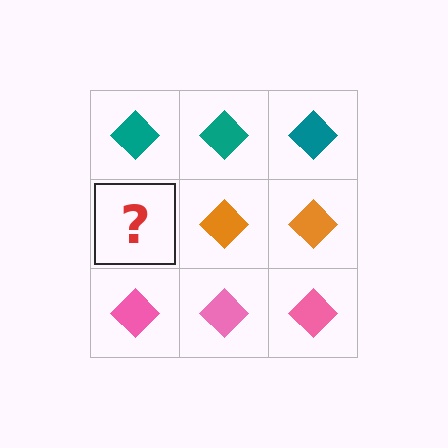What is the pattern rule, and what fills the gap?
The rule is that each row has a consistent color. The gap should be filled with an orange diamond.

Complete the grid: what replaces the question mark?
The question mark should be replaced with an orange diamond.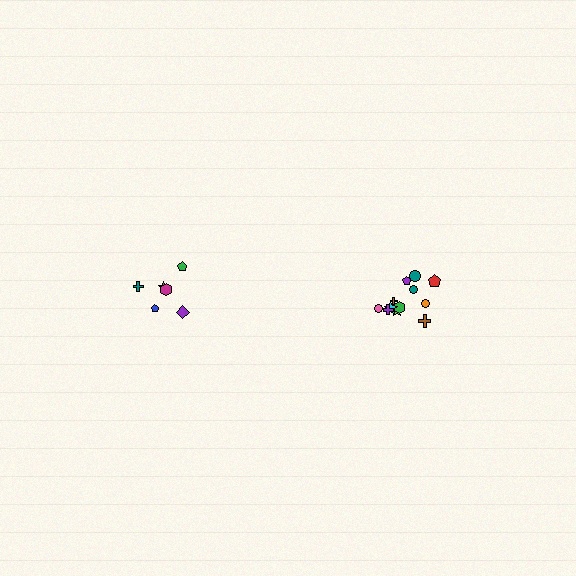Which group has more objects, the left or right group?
The right group.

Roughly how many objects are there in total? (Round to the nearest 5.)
Roughly 20 objects in total.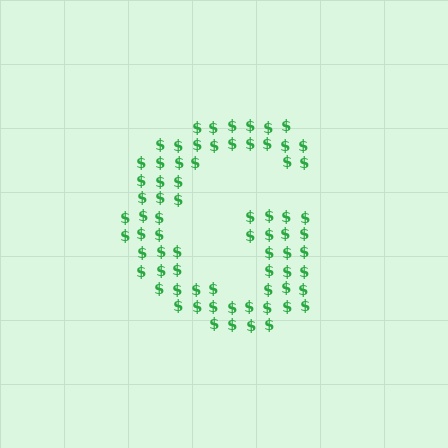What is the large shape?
The large shape is the letter G.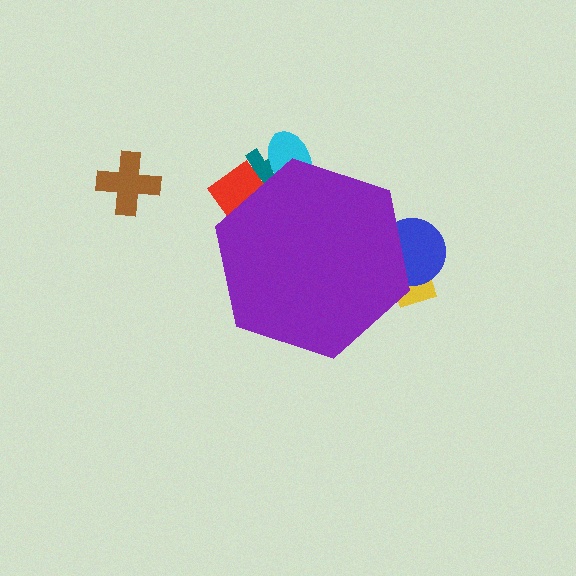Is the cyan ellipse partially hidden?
Yes, the cyan ellipse is partially hidden behind the purple hexagon.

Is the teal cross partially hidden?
Yes, the teal cross is partially hidden behind the purple hexagon.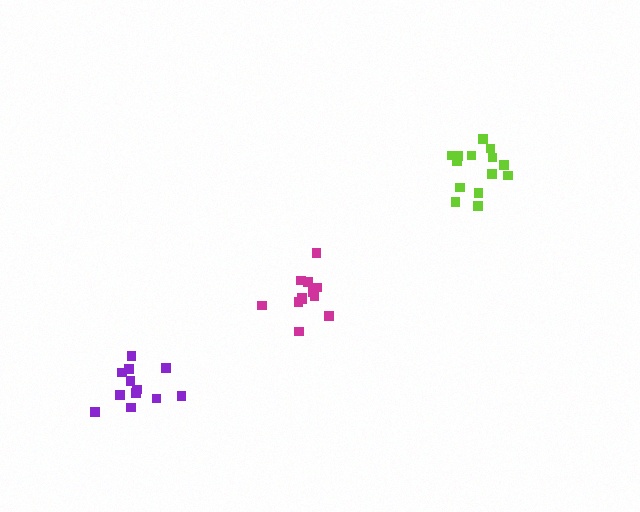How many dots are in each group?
Group 1: 12 dots, Group 2: 14 dots, Group 3: 12 dots (38 total).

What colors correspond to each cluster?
The clusters are colored: magenta, lime, purple.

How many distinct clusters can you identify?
There are 3 distinct clusters.